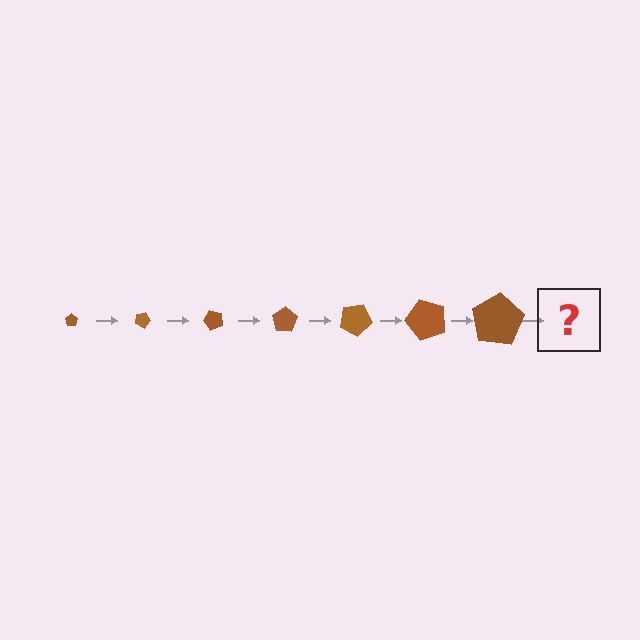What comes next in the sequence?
The next element should be a pentagon, larger than the previous one and rotated 175 degrees from the start.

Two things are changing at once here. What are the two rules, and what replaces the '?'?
The two rules are that the pentagon grows larger each step and it rotates 25 degrees each step. The '?' should be a pentagon, larger than the previous one and rotated 175 degrees from the start.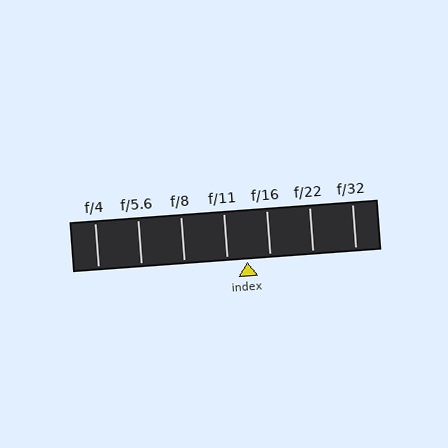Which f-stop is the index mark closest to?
The index mark is closest to f/11.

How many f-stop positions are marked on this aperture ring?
There are 7 f-stop positions marked.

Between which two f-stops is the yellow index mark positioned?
The index mark is between f/11 and f/16.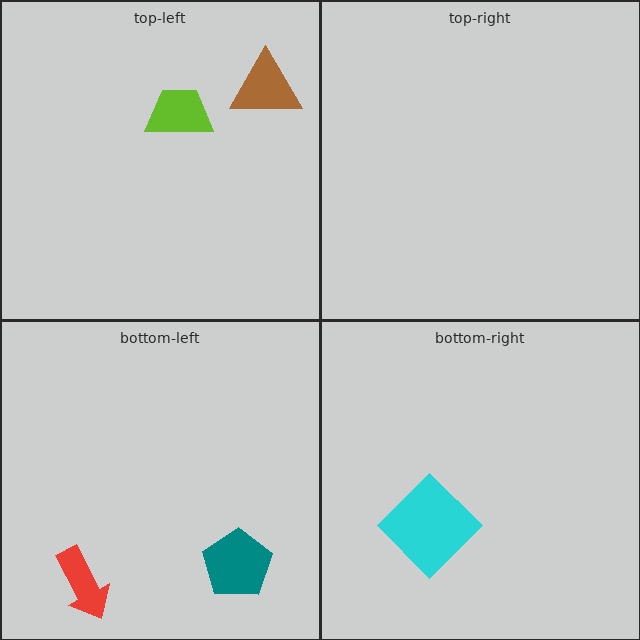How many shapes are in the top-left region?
2.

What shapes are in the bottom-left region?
The teal pentagon, the red arrow.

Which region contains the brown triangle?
The top-left region.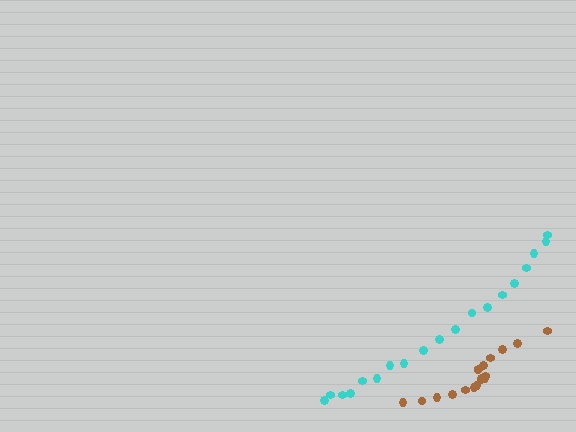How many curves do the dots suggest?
There are 2 distinct paths.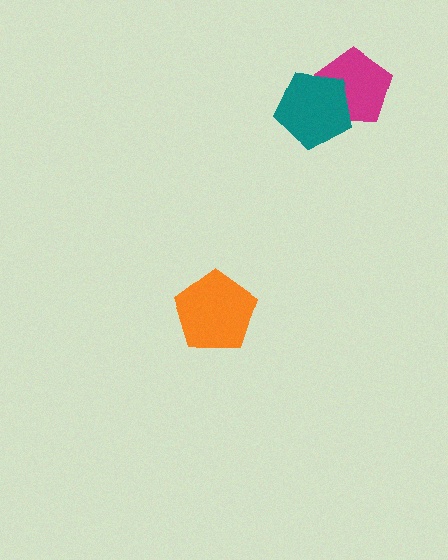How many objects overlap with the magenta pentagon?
1 object overlaps with the magenta pentagon.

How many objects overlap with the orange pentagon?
0 objects overlap with the orange pentagon.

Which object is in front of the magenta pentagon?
The teal pentagon is in front of the magenta pentagon.